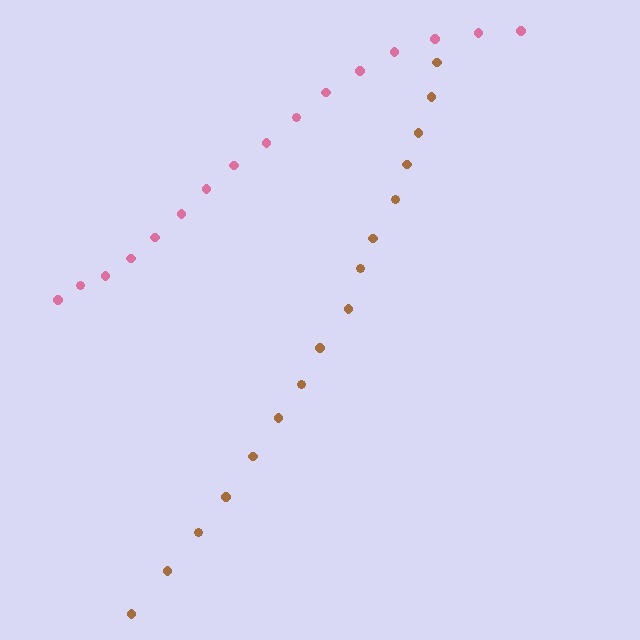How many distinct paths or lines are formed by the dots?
There are 2 distinct paths.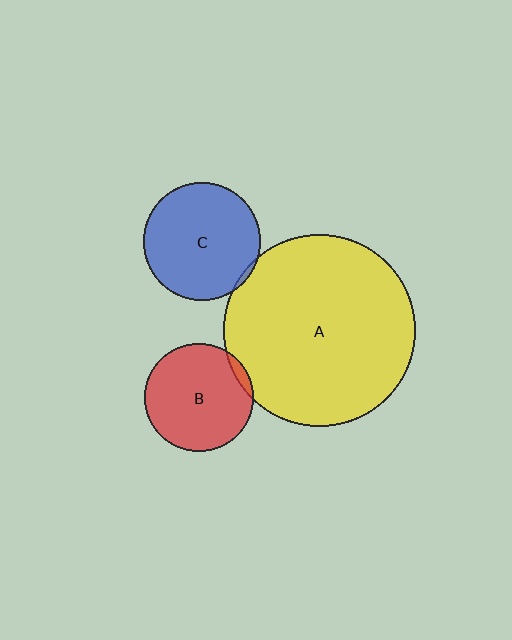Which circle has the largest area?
Circle A (yellow).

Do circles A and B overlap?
Yes.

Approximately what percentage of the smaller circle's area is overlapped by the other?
Approximately 5%.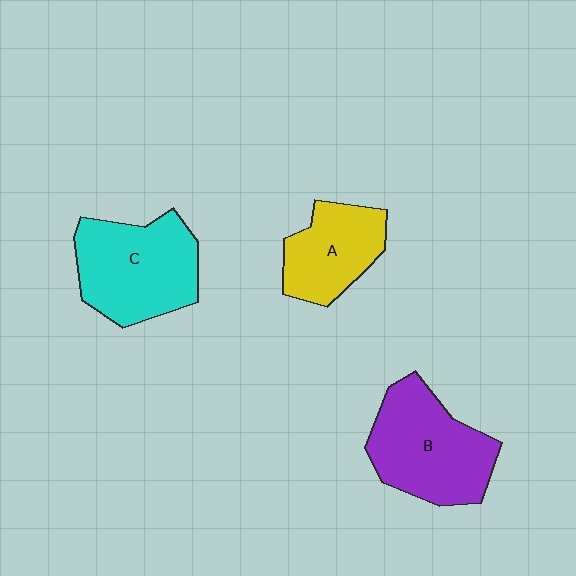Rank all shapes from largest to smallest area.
From largest to smallest: B (purple), C (cyan), A (yellow).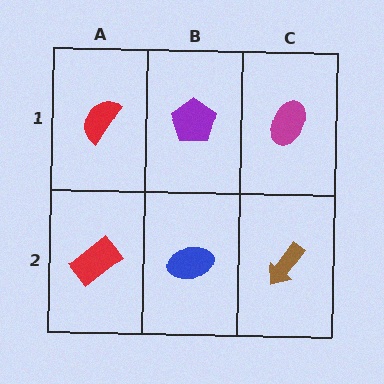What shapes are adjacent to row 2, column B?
A purple pentagon (row 1, column B), a red rectangle (row 2, column A), a brown arrow (row 2, column C).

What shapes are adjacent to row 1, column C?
A brown arrow (row 2, column C), a purple pentagon (row 1, column B).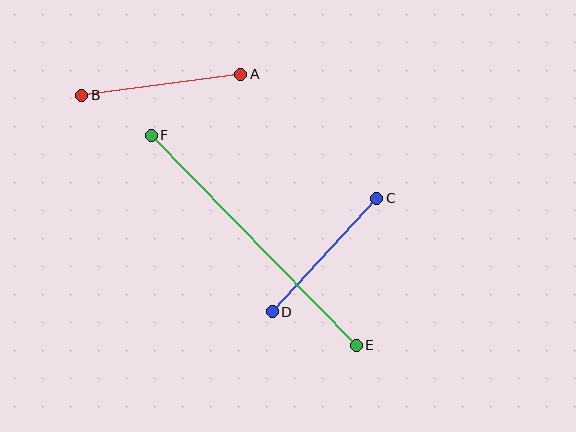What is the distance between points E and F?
The distance is approximately 293 pixels.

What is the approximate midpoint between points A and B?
The midpoint is at approximately (161, 85) pixels.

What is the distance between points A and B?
The distance is approximately 160 pixels.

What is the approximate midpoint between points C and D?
The midpoint is at approximately (324, 255) pixels.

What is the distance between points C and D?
The distance is approximately 154 pixels.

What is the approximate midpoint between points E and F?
The midpoint is at approximately (254, 240) pixels.